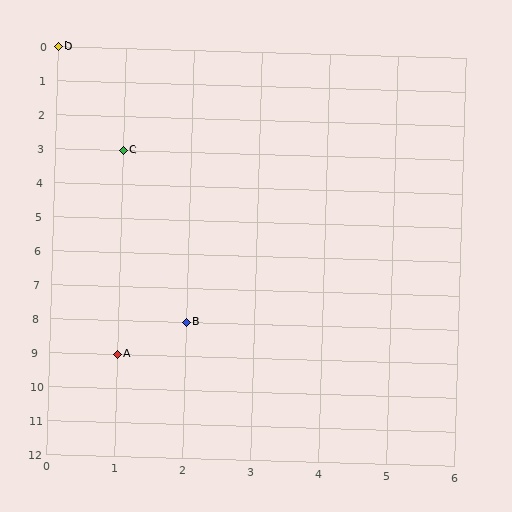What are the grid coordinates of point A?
Point A is at grid coordinates (1, 9).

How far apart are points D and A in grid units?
Points D and A are 1 column and 9 rows apart (about 9.1 grid units diagonally).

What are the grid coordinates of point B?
Point B is at grid coordinates (2, 8).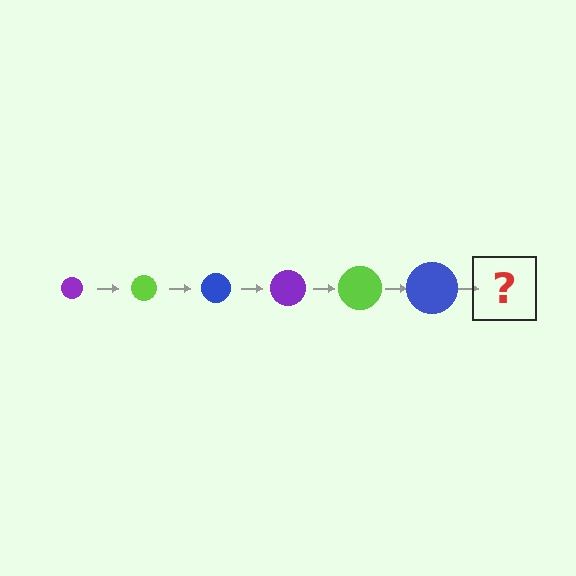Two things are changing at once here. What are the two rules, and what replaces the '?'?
The two rules are that the circle grows larger each step and the color cycles through purple, lime, and blue. The '?' should be a purple circle, larger than the previous one.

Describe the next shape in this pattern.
It should be a purple circle, larger than the previous one.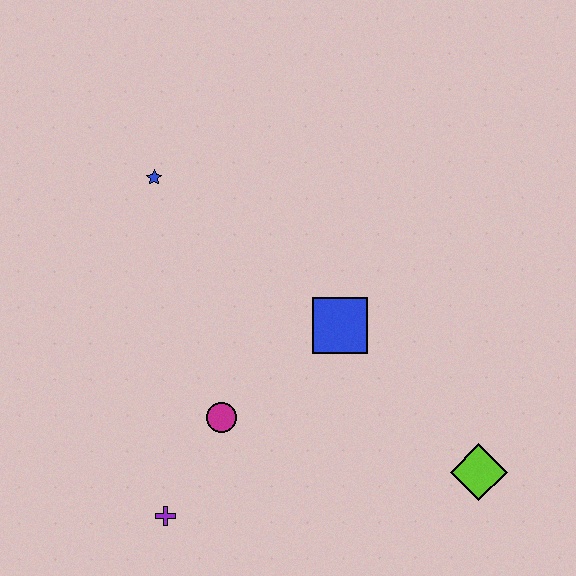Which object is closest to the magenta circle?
The purple cross is closest to the magenta circle.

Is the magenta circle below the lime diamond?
No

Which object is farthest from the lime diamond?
The blue star is farthest from the lime diamond.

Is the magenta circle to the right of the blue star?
Yes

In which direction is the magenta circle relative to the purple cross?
The magenta circle is above the purple cross.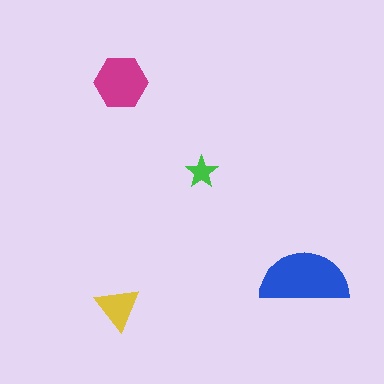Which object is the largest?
The blue semicircle.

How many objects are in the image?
There are 4 objects in the image.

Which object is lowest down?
The yellow triangle is bottommost.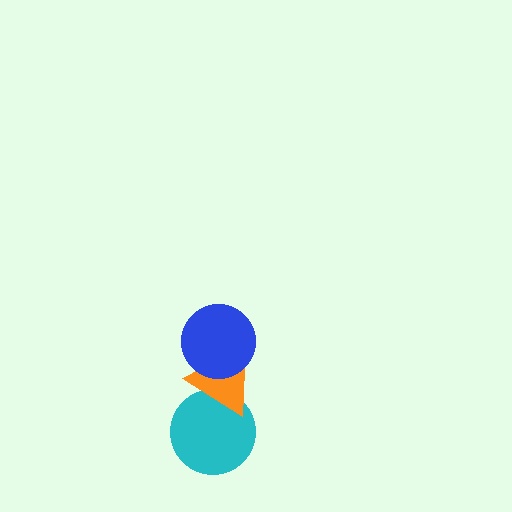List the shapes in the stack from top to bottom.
From top to bottom: the blue circle, the orange triangle, the cyan circle.